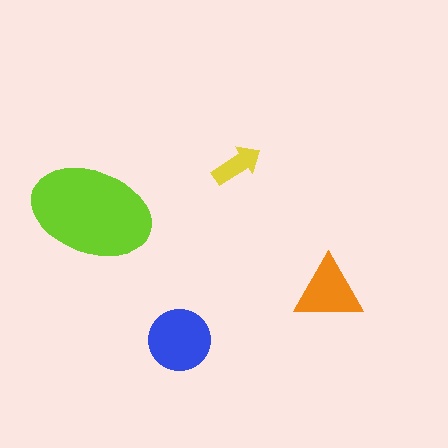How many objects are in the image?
There are 4 objects in the image.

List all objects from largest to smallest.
The lime ellipse, the blue circle, the orange triangle, the yellow arrow.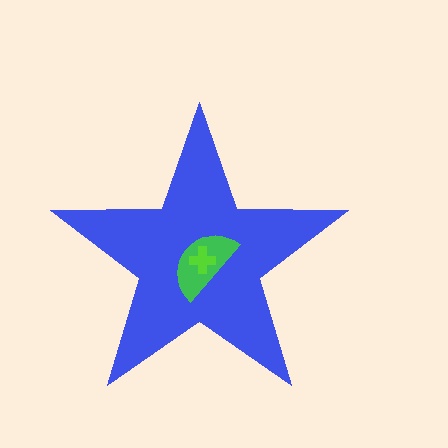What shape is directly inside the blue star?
The green semicircle.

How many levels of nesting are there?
3.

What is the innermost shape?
The lime cross.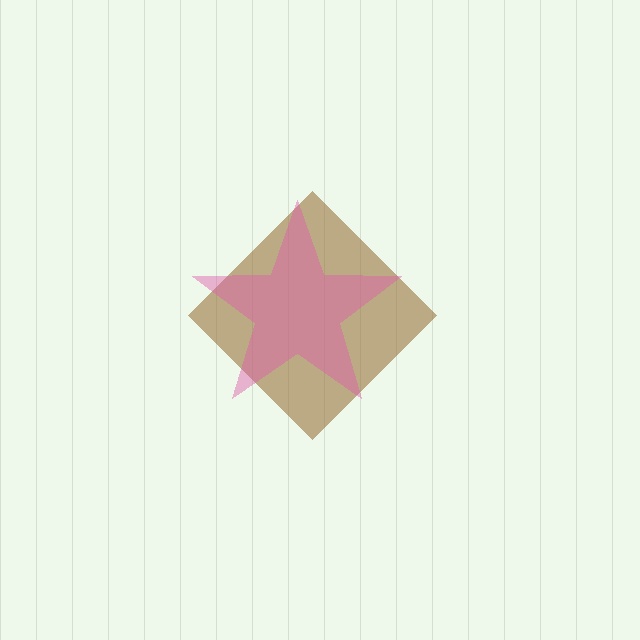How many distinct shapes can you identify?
There are 2 distinct shapes: a brown diamond, a pink star.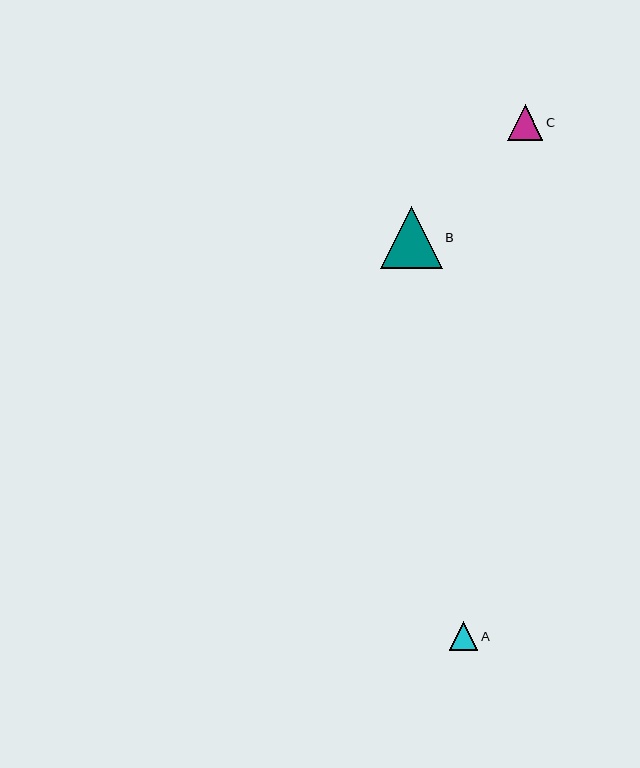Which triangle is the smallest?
Triangle A is the smallest with a size of approximately 29 pixels.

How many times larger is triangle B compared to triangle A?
Triangle B is approximately 2.2 times the size of triangle A.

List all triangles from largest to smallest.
From largest to smallest: B, C, A.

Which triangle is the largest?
Triangle B is the largest with a size of approximately 62 pixels.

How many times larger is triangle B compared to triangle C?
Triangle B is approximately 1.8 times the size of triangle C.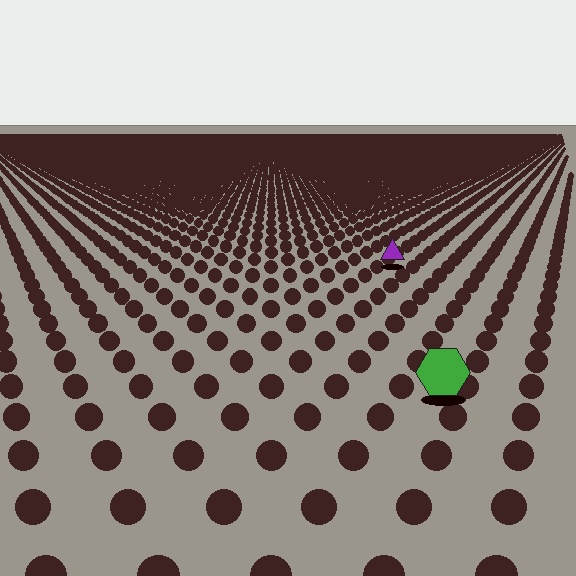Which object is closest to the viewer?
The green hexagon is closest. The texture marks near it are larger and more spread out.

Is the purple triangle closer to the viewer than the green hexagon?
No. The green hexagon is closer — you can tell from the texture gradient: the ground texture is coarser near it.